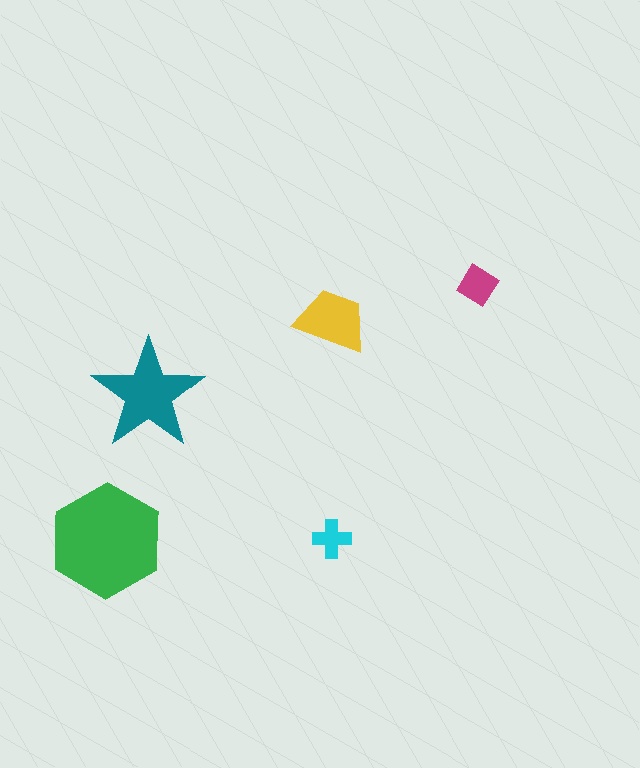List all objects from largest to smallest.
The green hexagon, the teal star, the yellow trapezoid, the magenta diamond, the cyan cross.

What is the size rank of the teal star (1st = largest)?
2nd.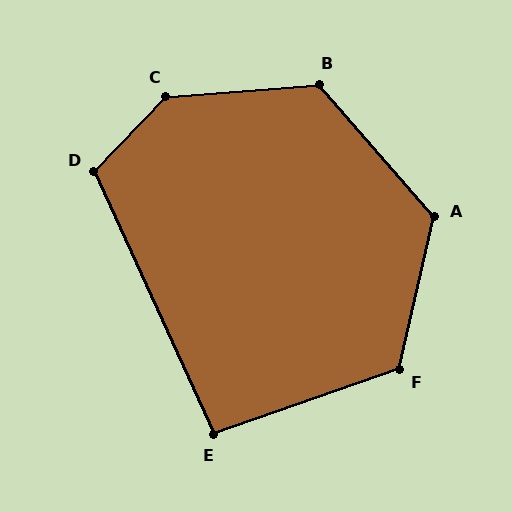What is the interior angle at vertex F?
Approximately 122 degrees (obtuse).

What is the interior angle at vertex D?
Approximately 111 degrees (obtuse).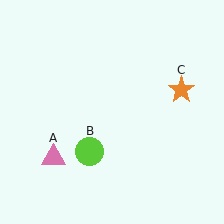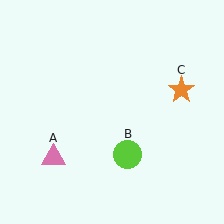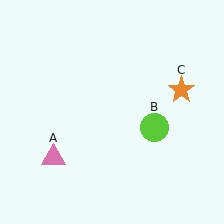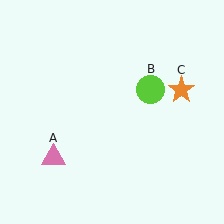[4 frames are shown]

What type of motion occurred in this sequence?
The lime circle (object B) rotated counterclockwise around the center of the scene.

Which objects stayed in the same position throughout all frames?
Pink triangle (object A) and orange star (object C) remained stationary.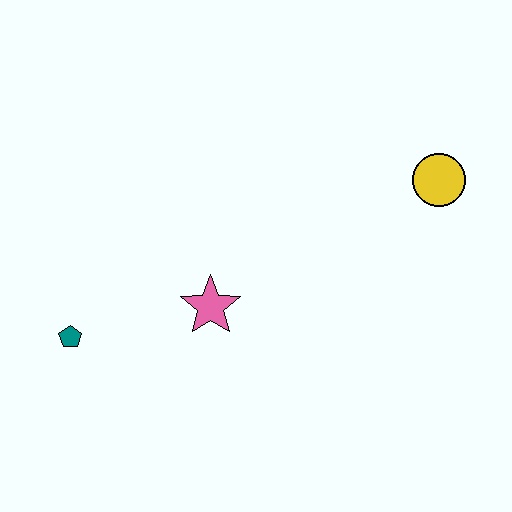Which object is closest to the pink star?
The teal pentagon is closest to the pink star.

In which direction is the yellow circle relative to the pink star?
The yellow circle is to the right of the pink star.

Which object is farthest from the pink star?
The yellow circle is farthest from the pink star.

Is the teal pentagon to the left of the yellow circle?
Yes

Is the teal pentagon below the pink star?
Yes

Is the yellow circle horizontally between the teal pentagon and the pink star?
No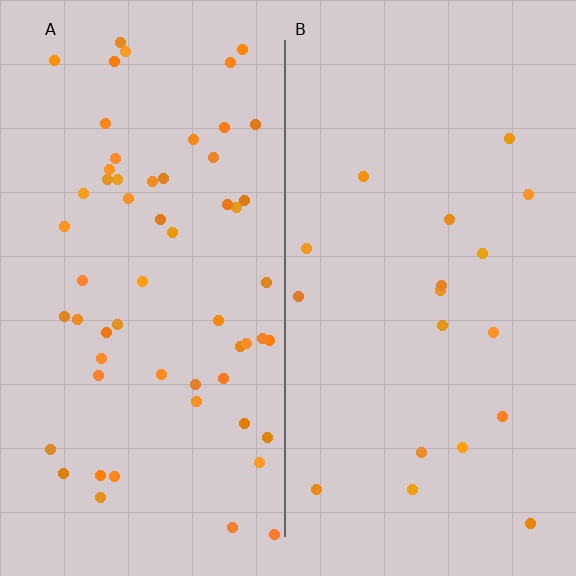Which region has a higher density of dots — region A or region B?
A (the left).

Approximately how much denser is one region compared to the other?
Approximately 3.2× — region A over region B.